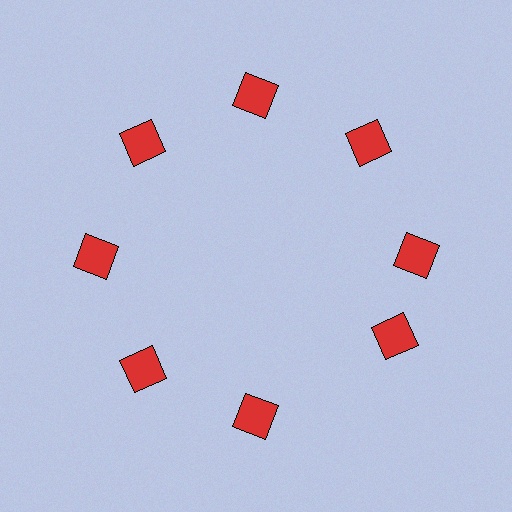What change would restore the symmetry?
The symmetry would be restored by rotating it back into even spacing with its neighbors so that all 8 squares sit at equal angles and equal distance from the center.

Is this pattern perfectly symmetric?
No. The 8 red squares are arranged in a ring, but one element near the 4 o'clock position is rotated out of alignment along the ring, breaking the 8-fold rotational symmetry.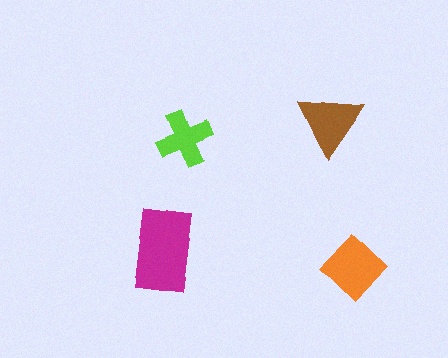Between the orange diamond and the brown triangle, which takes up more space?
The orange diamond.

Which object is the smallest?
The lime cross.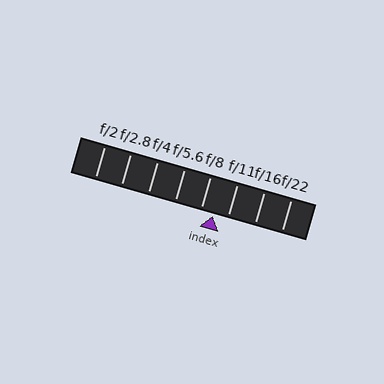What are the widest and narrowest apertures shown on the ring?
The widest aperture shown is f/2 and the narrowest is f/22.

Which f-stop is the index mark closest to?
The index mark is closest to f/8.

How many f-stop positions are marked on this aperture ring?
There are 8 f-stop positions marked.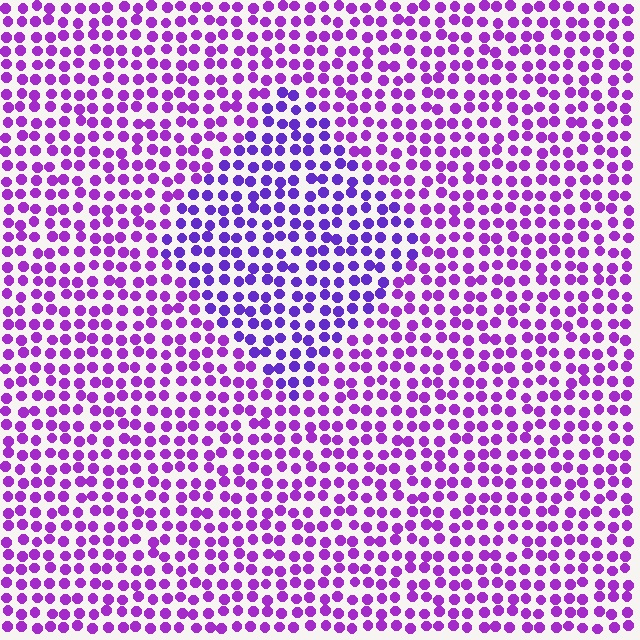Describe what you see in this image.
The image is filled with small purple elements in a uniform arrangement. A diamond-shaped region is visible where the elements are tinted to a slightly different hue, forming a subtle color boundary.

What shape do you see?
I see a diamond.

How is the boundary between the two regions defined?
The boundary is defined purely by a slight shift in hue (about 25 degrees). Spacing, size, and orientation are identical on both sides.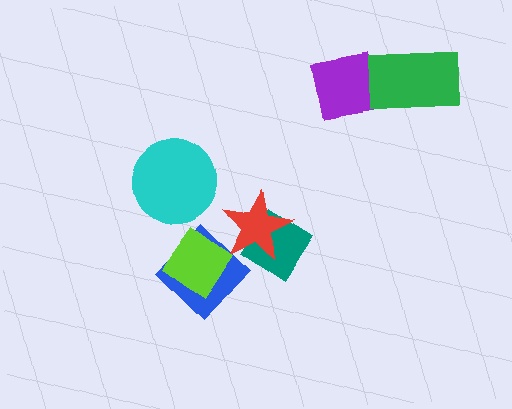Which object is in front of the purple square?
The green rectangle is in front of the purple square.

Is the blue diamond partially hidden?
Yes, it is partially covered by another shape.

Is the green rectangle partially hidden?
No, no other shape covers it.